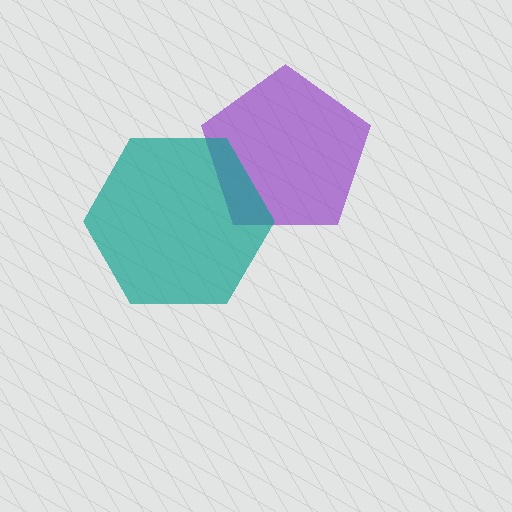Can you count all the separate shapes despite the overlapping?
Yes, there are 2 separate shapes.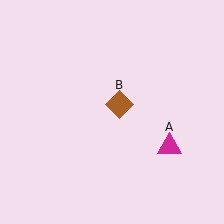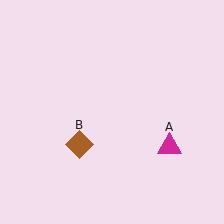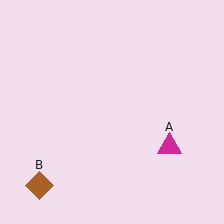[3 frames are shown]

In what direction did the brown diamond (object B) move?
The brown diamond (object B) moved down and to the left.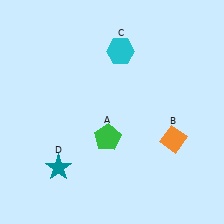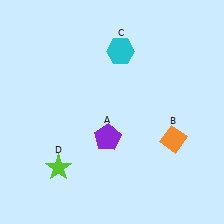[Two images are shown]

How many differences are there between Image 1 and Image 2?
There are 2 differences between the two images.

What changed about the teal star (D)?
In Image 1, D is teal. In Image 2, it changed to lime.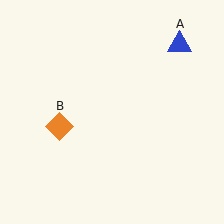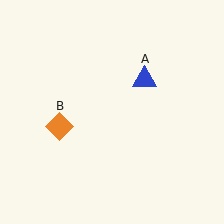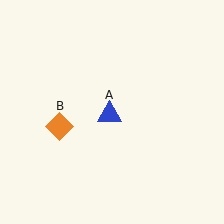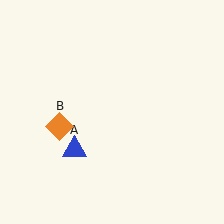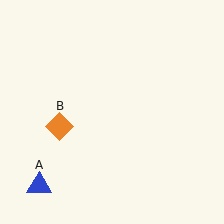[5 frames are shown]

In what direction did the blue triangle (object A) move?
The blue triangle (object A) moved down and to the left.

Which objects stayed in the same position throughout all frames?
Orange diamond (object B) remained stationary.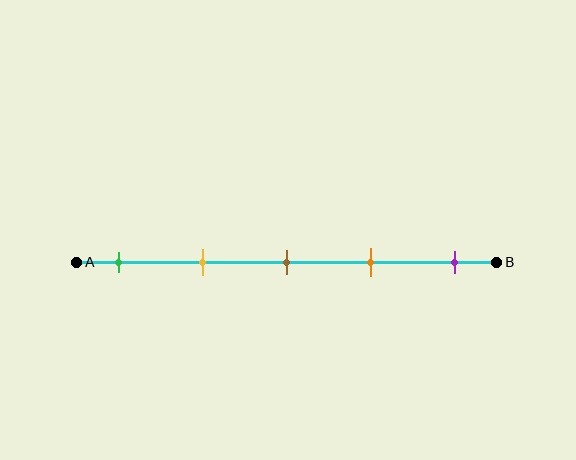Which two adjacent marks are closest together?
The brown and orange marks are the closest adjacent pair.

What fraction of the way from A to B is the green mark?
The green mark is approximately 10% (0.1) of the way from A to B.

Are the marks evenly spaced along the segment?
Yes, the marks are approximately evenly spaced.